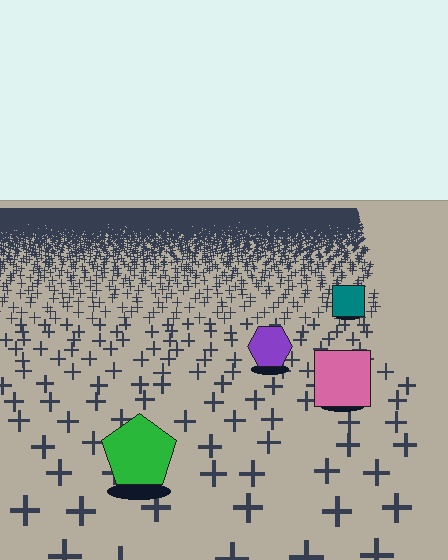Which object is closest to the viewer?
The green pentagon is closest. The texture marks near it are larger and more spread out.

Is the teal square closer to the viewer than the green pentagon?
No. The green pentagon is closer — you can tell from the texture gradient: the ground texture is coarser near it.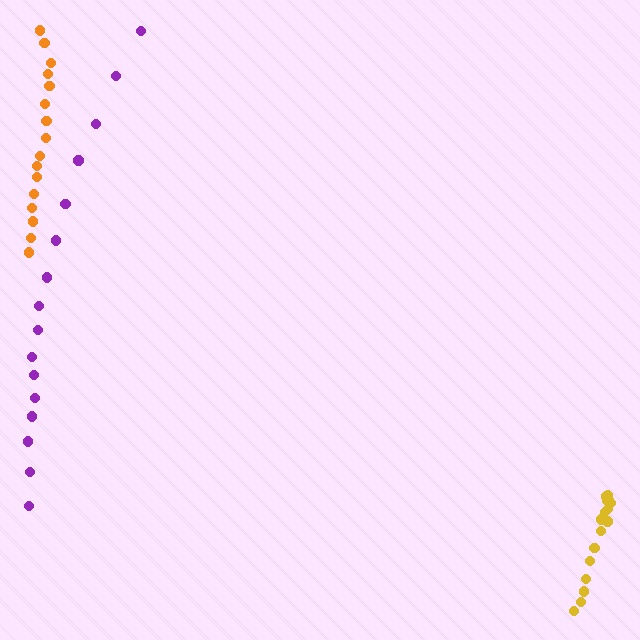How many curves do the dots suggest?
There are 3 distinct paths.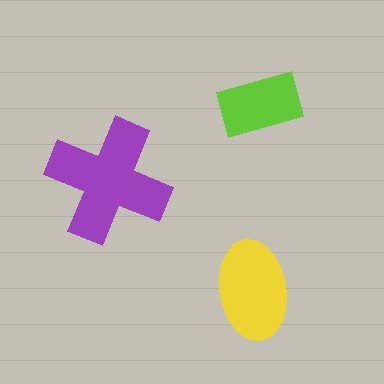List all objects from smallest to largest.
The lime rectangle, the yellow ellipse, the purple cross.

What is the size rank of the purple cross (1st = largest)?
1st.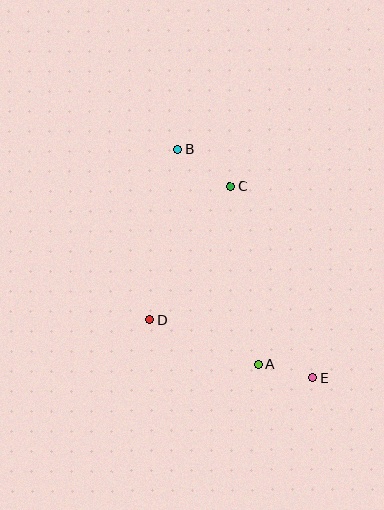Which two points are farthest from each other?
Points B and E are farthest from each other.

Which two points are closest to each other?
Points A and E are closest to each other.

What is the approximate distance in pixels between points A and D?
The distance between A and D is approximately 117 pixels.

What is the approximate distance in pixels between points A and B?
The distance between A and B is approximately 229 pixels.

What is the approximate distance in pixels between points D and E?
The distance between D and E is approximately 173 pixels.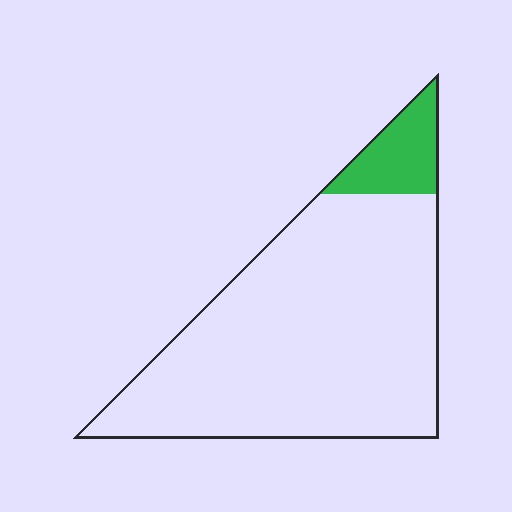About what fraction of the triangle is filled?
About one tenth (1/10).